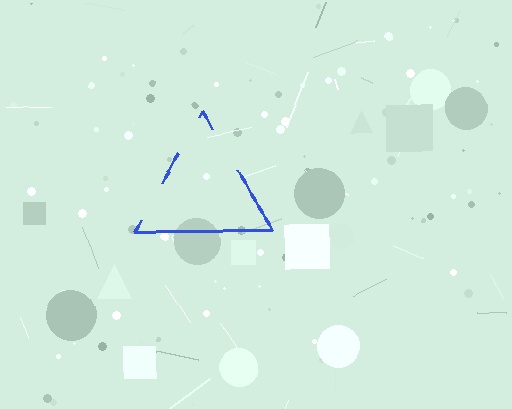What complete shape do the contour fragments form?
The contour fragments form a triangle.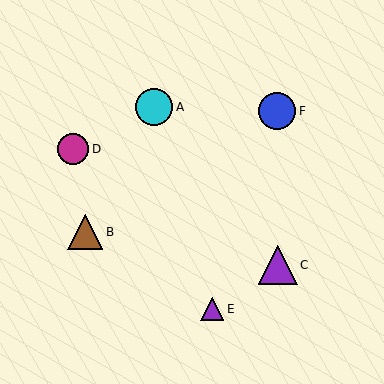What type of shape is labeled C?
Shape C is a purple triangle.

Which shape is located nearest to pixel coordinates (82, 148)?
The magenta circle (labeled D) at (73, 149) is nearest to that location.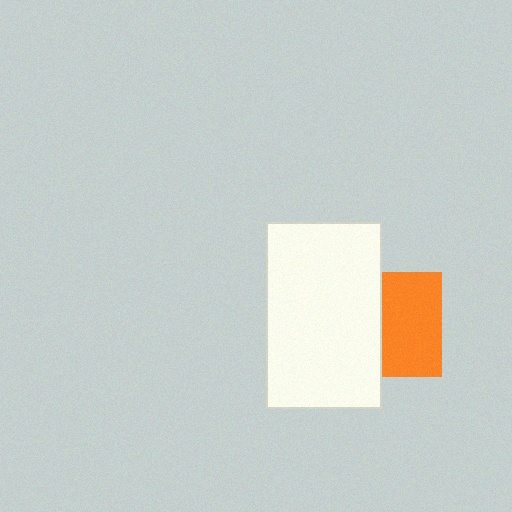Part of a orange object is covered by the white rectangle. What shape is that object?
It is a square.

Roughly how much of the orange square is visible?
About half of it is visible (roughly 57%).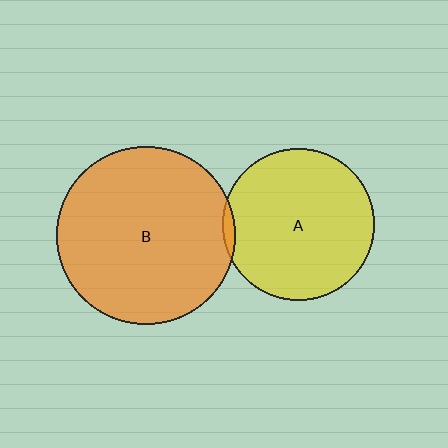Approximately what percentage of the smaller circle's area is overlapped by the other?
Approximately 5%.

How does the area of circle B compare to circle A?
Approximately 1.4 times.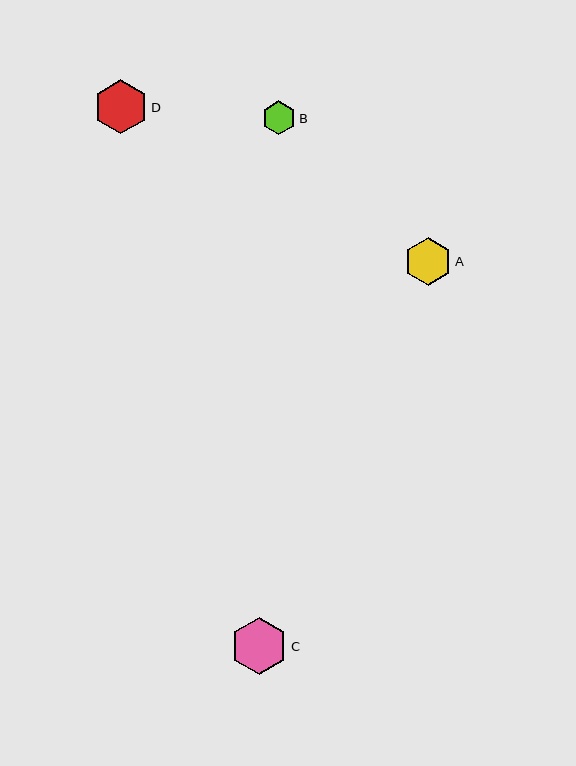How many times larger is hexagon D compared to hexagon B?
Hexagon D is approximately 1.6 times the size of hexagon B.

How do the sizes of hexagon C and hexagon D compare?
Hexagon C and hexagon D are approximately the same size.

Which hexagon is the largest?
Hexagon C is the largest with a size of approximately 57 pixels.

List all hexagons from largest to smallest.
From largest to smallest: C, D, A, B.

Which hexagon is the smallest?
Hexagon B is the smallest with a size of approximately 34 pixels.